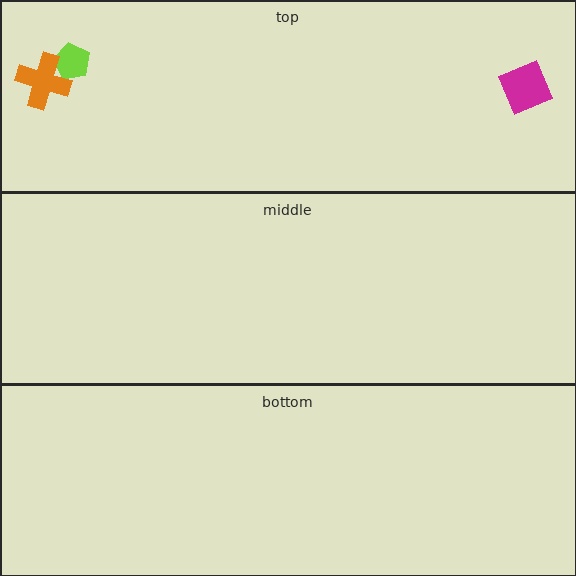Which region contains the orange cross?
The top region.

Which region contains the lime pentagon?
The top region.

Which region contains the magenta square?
The top region.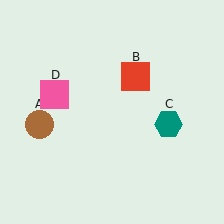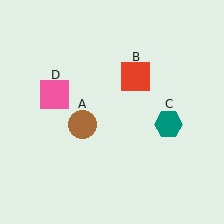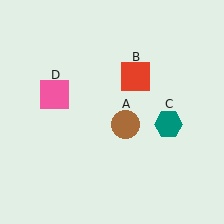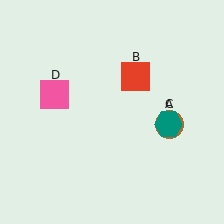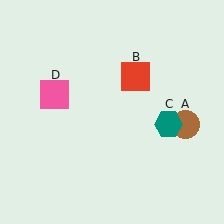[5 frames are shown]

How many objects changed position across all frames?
1 object changed position: brown circle (object A).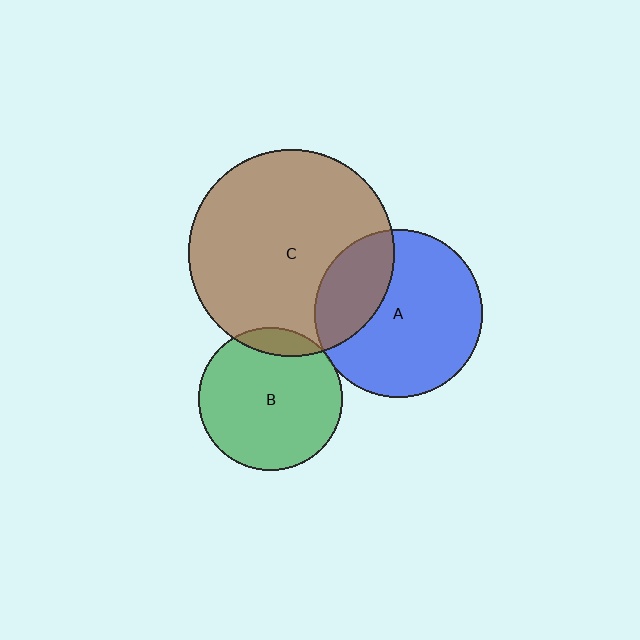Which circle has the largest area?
Circle C (brown).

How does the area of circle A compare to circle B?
Approximately 1.4 times.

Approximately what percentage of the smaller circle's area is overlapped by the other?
Approximately 5%.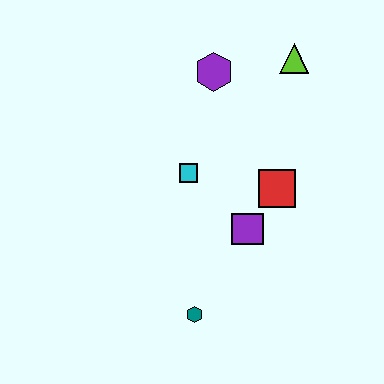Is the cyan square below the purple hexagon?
Yes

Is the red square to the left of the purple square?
No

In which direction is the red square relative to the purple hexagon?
The red square is below the purple hexagon.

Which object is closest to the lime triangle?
The purple hexagon is closest to the lime triangle.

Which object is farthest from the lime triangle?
The teal hexagon is farthest from the lime triangle.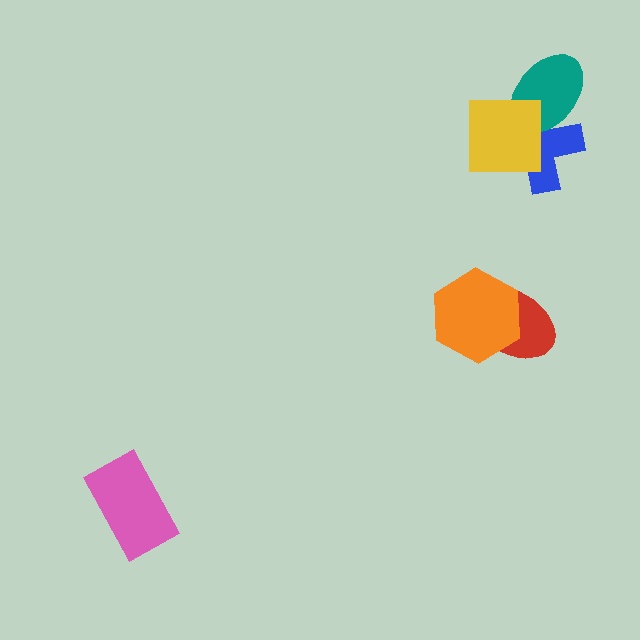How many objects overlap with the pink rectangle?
0 objects overlap with the pink rectangle.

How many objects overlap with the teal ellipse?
2 objects overlap with the teal ellipse.